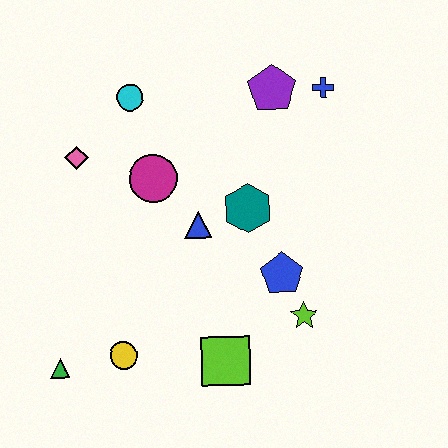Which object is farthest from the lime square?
The blue cross is farthest from the lime square.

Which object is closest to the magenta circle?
The blue triangle is closest to the magenta circle.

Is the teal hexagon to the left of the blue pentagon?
Yes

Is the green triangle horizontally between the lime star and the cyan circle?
No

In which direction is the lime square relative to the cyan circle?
The lime square is below the cyan circle.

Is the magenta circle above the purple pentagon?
No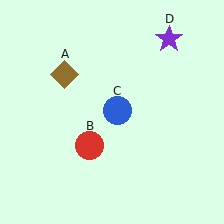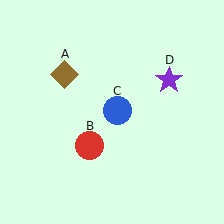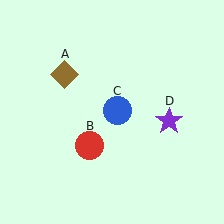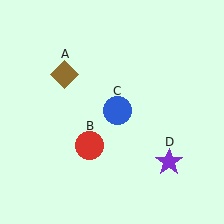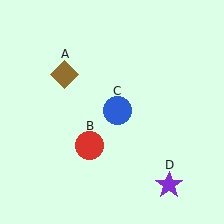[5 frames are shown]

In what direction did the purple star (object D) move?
The purple star (object D) moved down.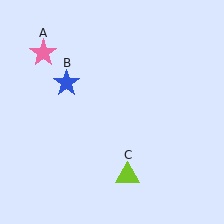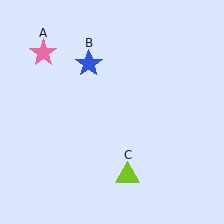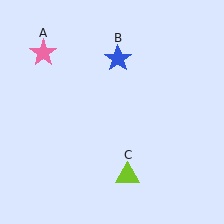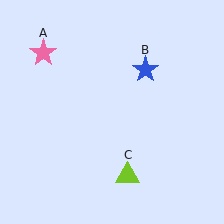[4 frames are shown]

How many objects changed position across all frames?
1 object changed position: blue star (object B).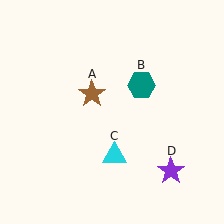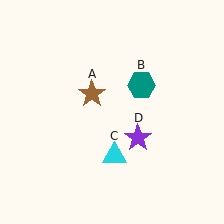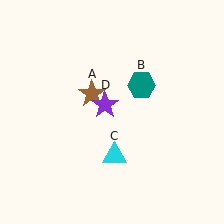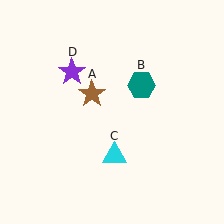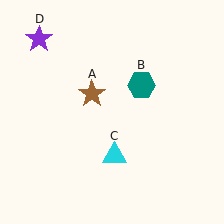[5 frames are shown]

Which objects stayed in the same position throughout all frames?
Brown star (object A) and teal hexagon (object B) and cyan triangle (object C) remained stationary.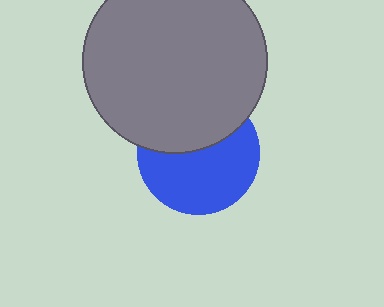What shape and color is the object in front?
The object in front is a gray circle.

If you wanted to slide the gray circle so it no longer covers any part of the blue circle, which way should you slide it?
Slide it up — that is the most direct way to separate the two shapes.